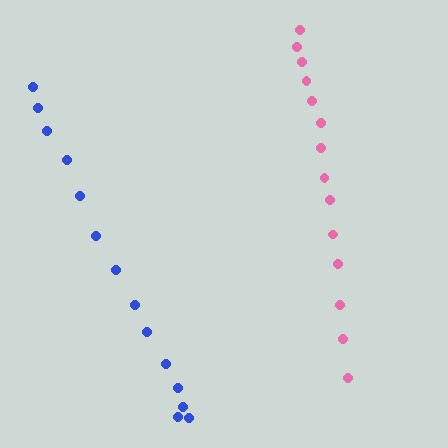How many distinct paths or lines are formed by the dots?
There are 2 distinct paths.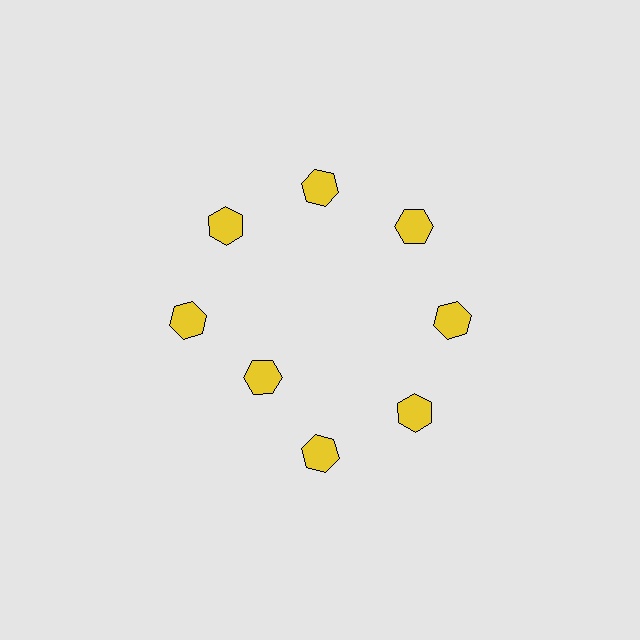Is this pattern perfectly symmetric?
No. The 8 yellow hexagons are arranged in a ring, but one element near the 8 o'clock position is pulled inward toward the center, breaking the 8-fold rotational symmetry.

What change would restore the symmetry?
The symmetry would be restored by moving it outward, back onto the ring so that all 8 hexagons sit at equal angles and equal distance from the center.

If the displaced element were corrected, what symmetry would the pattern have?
It would have 8-fold rotational symmetry — the pattern would map onto itself every 45 degrees.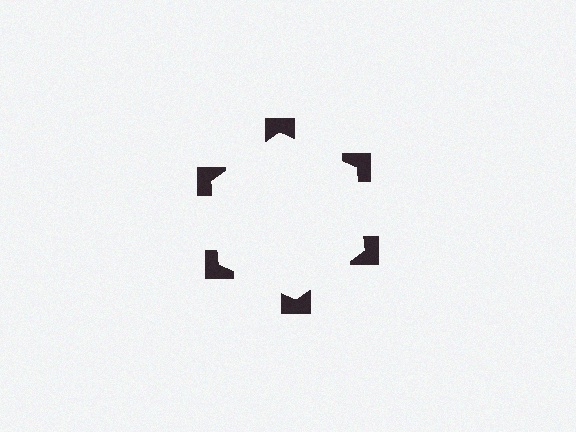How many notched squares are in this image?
There are 6 — one at each vertex of the illusory hexagon.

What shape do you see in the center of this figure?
An illusory hexagon — its edges are inferred from the aligned wedge cuts in the notched squares, not physically drawn.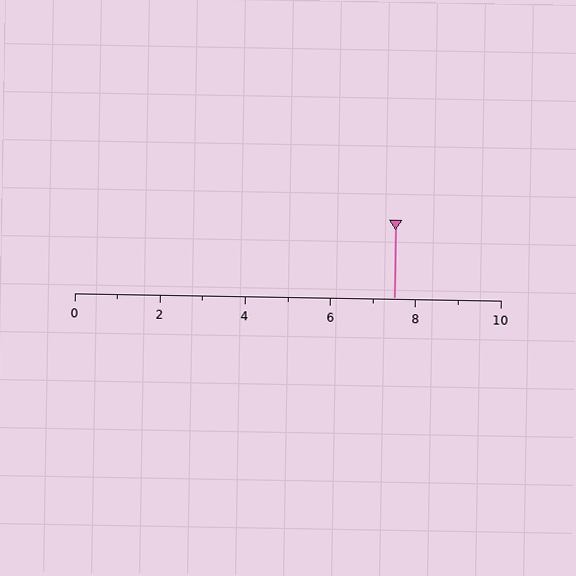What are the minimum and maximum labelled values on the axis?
The axis runs from 0 to 10.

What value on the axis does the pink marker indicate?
The marker indicates approximately 7.5.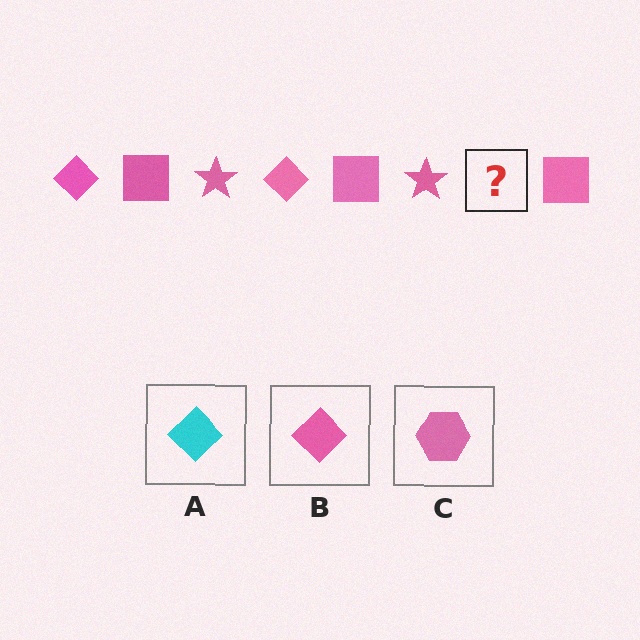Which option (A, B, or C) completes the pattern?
B.